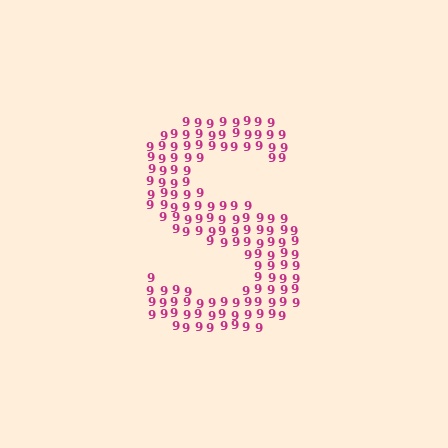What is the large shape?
The large shape is the letter S.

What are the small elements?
The small elements are digit 9's.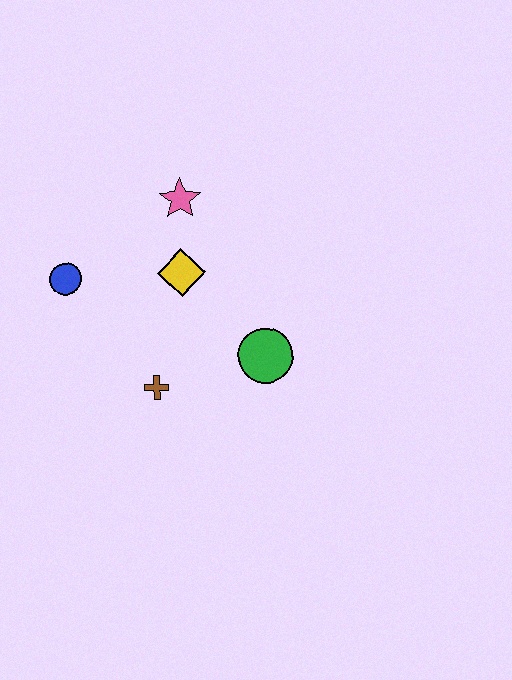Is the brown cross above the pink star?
No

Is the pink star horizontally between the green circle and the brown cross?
Yes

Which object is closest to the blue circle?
The yellow diamond is closest to the blue circle.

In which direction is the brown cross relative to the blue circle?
The brown cross is below the blue circle.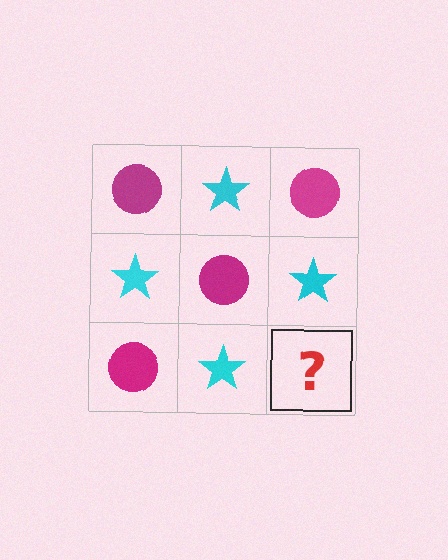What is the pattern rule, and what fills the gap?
The rule is that it alternates magenta circle and cyan star in a checkerboard pattern. The gap should be filled with a magenta circle.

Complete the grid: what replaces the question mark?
The question mark should be replaced with a magenta circle.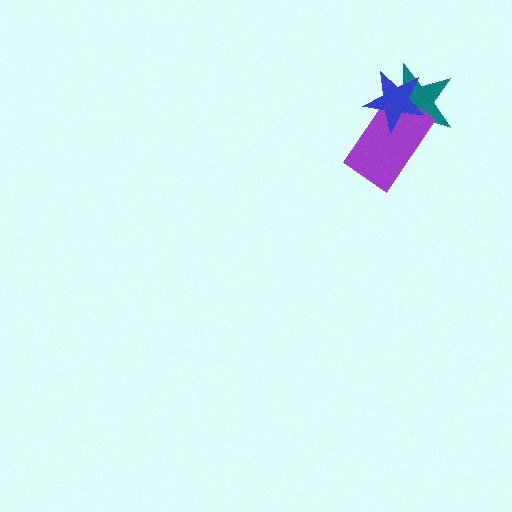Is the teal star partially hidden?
Yes, it is partially covered by another shape.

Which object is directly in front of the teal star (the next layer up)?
The purple rectangle is directly in front of the teal star.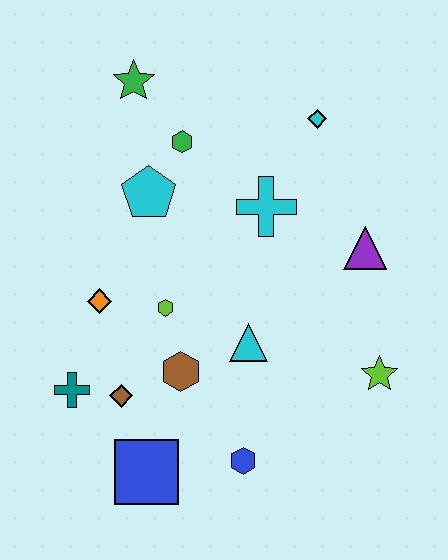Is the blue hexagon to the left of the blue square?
No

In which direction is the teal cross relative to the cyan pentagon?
The teal cross is below the cyan pentagon.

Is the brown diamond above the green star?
No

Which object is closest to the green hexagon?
The cyan pentagon is closest to the green hexagon.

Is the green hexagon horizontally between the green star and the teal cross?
No